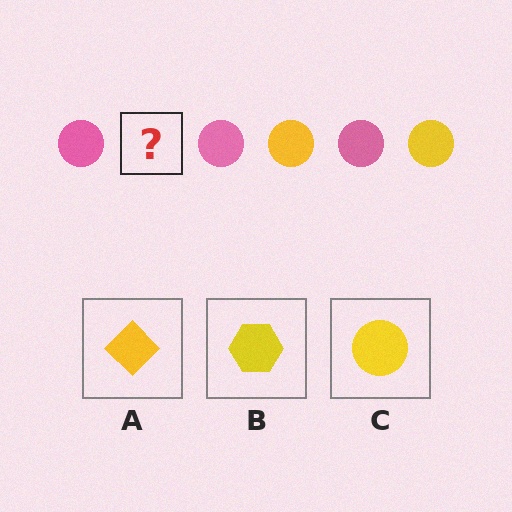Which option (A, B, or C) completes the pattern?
C.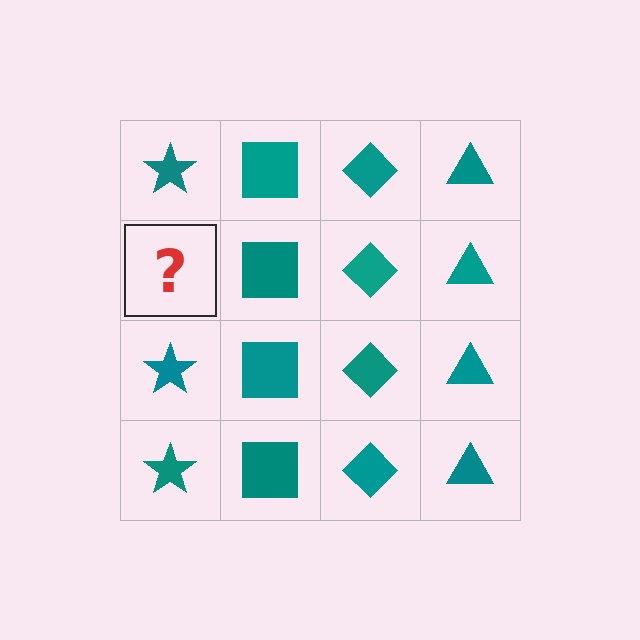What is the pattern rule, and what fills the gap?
The rule is that each column has a consistent shape. The gap should be filled with a teal star.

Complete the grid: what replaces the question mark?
The question mark should be replaced with a teal star.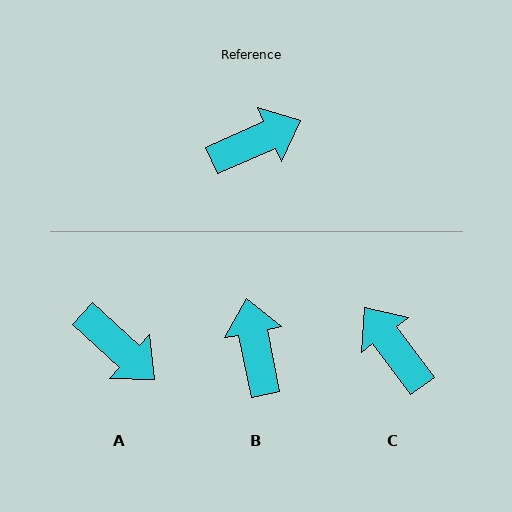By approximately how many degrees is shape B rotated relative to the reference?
Approximately 77 degrees counter-clockwise.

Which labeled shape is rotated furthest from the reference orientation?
C, about 103 degrees away.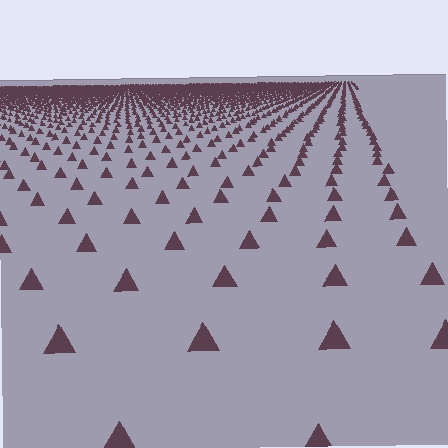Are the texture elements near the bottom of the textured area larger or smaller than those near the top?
Larger. Near the bottom, elements are closer to the viewer and appear at a bigger on-screen size.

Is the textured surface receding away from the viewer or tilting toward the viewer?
The surface is receding away from the viewer. Texture elements get smaller and denser toward the top.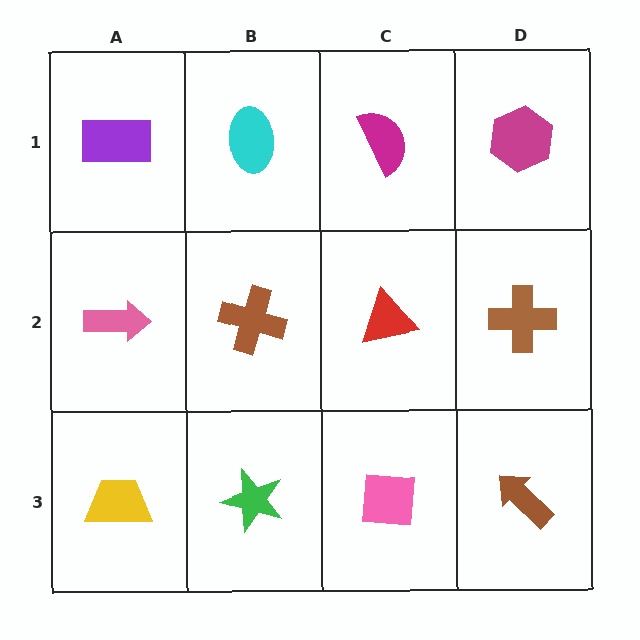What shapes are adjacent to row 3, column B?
A brown cross (row 2, column B), a yellow trapezoid (row 3, column A), a pink square (row 3, column C).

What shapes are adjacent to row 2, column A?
A purple rectangle (row 1, column A), a yellow trapezoid (row 3, column A), a brown cross (row 2, column B).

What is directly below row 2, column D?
A brown arrow.